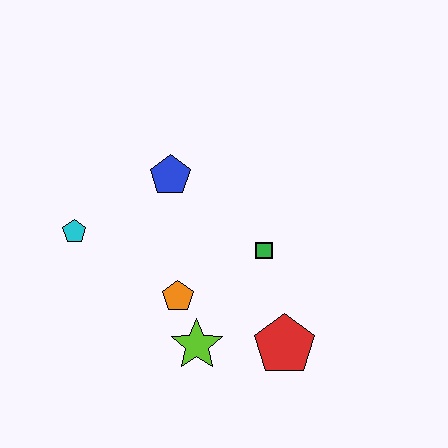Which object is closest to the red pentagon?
The lime star is closest to the red pentagon.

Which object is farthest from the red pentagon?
The cyan pentagon is farthest from the red pentagon.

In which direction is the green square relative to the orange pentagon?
The green square is to the right of the orange pentagon.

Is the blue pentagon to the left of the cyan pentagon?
No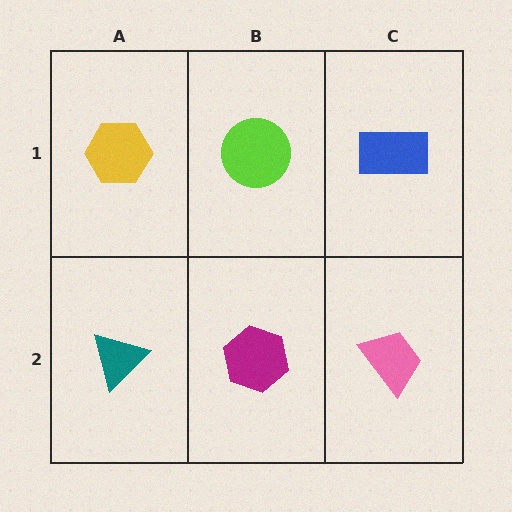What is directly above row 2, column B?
A lime circle.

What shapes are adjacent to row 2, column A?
A yellow hexagon (row 1, column A), a magenta hexagon (row 2, column B).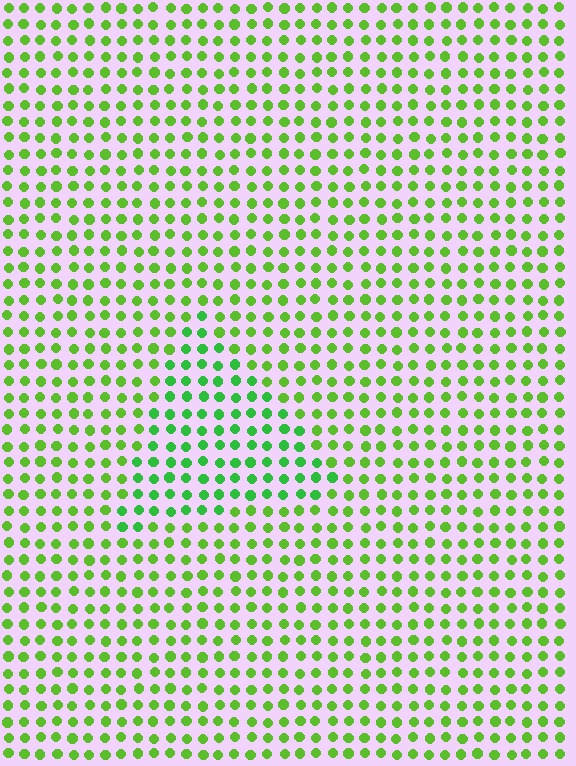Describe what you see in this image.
The image is filled with small lime elements in a uniform arrangement. A triangle-shaped region is visible where the elements are tinted to a slightly different hue, forming a subtle color boundary.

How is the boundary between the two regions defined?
The boundary is defined purely by a slight shift in hue (about 25 degrees). Spacing, size, and orientation are identical on both sides.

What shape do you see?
I see a triangle.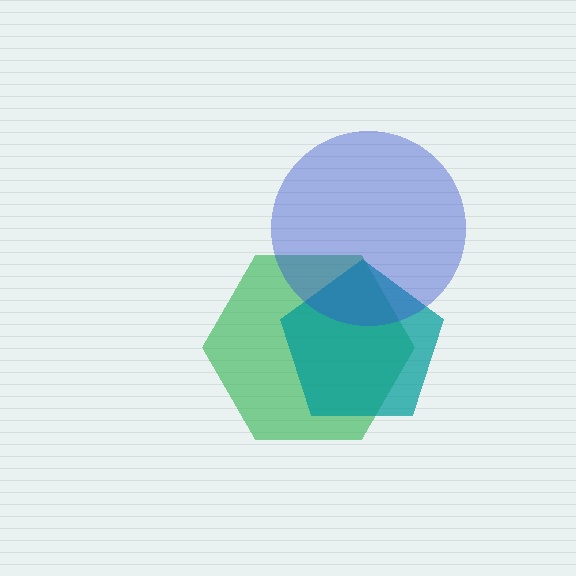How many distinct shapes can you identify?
There are 3 distinct shapes: a green hexagon, a teal pentagon, a blue circle.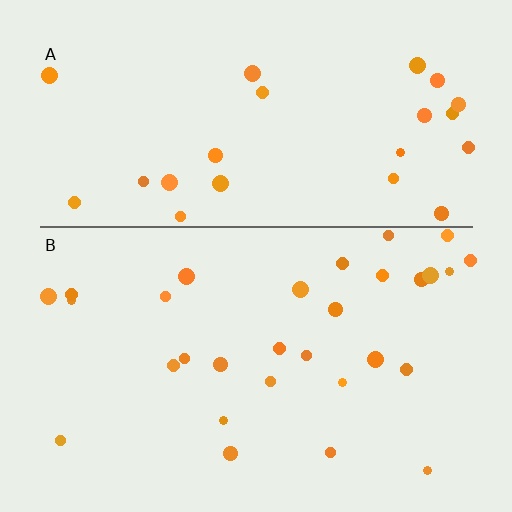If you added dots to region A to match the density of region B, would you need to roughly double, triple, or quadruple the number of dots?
Approximately double.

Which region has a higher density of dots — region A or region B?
B (the bottom).